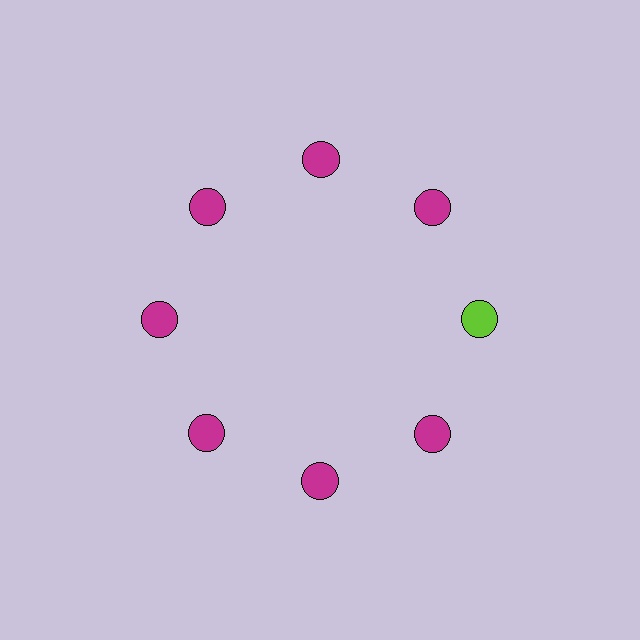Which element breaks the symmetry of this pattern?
The lime circle at roughly the 3 o'clock position breaks the symmetry. All other shapes are magenta circles.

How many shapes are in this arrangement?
There are 8 shapes arranged in a ring pattern.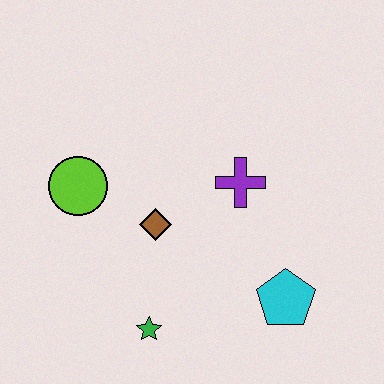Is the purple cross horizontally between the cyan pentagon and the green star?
Yes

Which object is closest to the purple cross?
The brown diamond is closest to the purple cross.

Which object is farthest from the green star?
The purple cross is farthest from the green star.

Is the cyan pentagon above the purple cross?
No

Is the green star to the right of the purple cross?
No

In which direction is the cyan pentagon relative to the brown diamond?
The cyan pentagon is to the right of the brown diamond.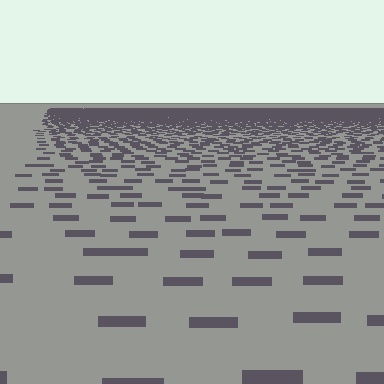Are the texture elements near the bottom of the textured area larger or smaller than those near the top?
Larger. Near the bottom, elements are closer to the viewer and appear at a bigger on-screen size.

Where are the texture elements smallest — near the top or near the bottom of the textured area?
Near the top.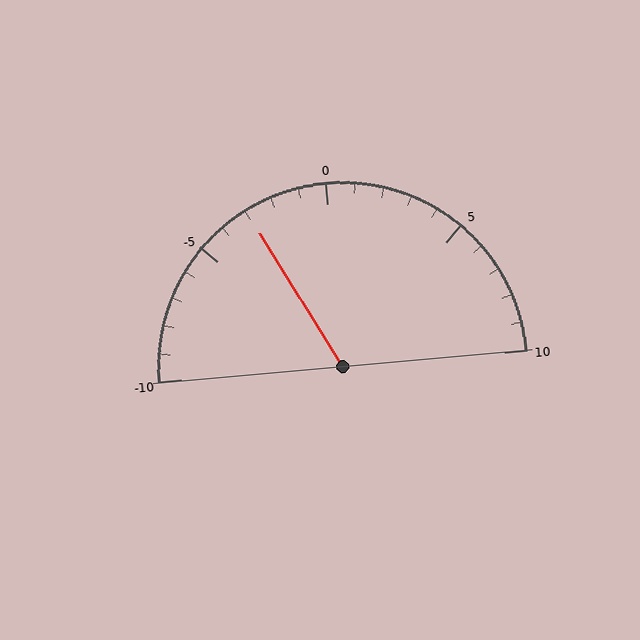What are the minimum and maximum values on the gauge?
The gauge ranges from -10 to 10.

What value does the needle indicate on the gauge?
The needle indicates approximately -3.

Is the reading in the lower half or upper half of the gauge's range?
The reading is in the lower half of the range (-10 to 10).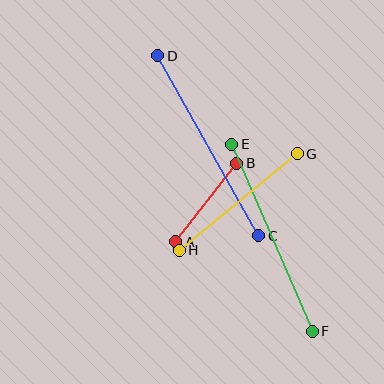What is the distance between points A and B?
The distance is approximately 100 pixels.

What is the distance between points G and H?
The distance is approximately 152 pixels.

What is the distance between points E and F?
The distance is approximately 203 pixels.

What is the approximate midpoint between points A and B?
The midpoint is at approximately (206, 202) pixels.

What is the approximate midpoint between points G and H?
The midpoint is at approximately (238, 202) pixels.